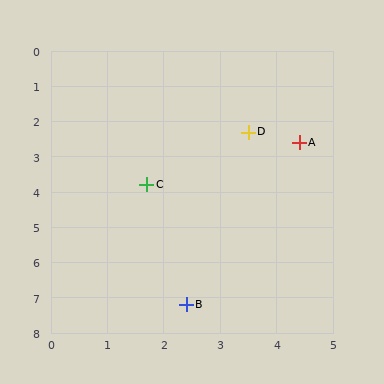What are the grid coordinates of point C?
Point C is at approximately (1.7, 3.8).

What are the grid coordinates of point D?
Point D is at approximately (3.5, 2.3).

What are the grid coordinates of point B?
Point B is at approximately (2.4, 7.2).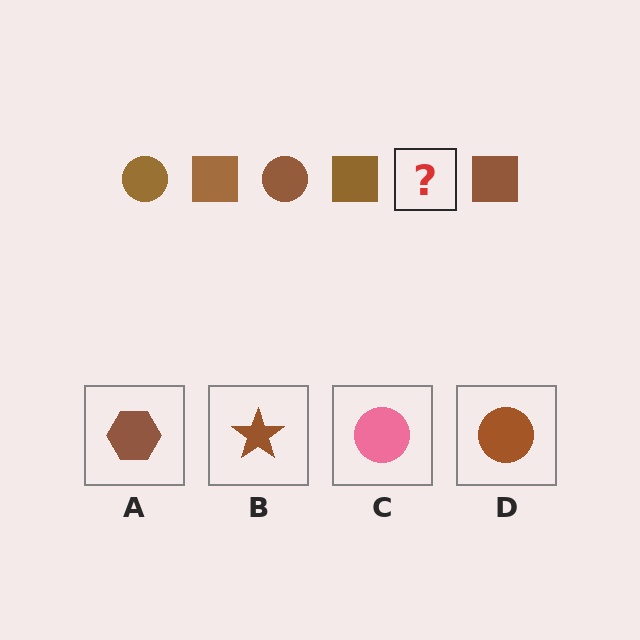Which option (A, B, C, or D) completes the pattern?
D.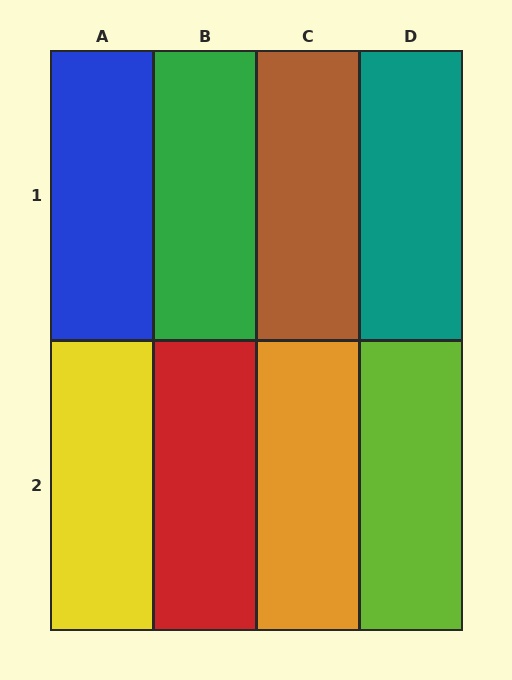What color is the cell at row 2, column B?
Red.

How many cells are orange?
1 cell is orange.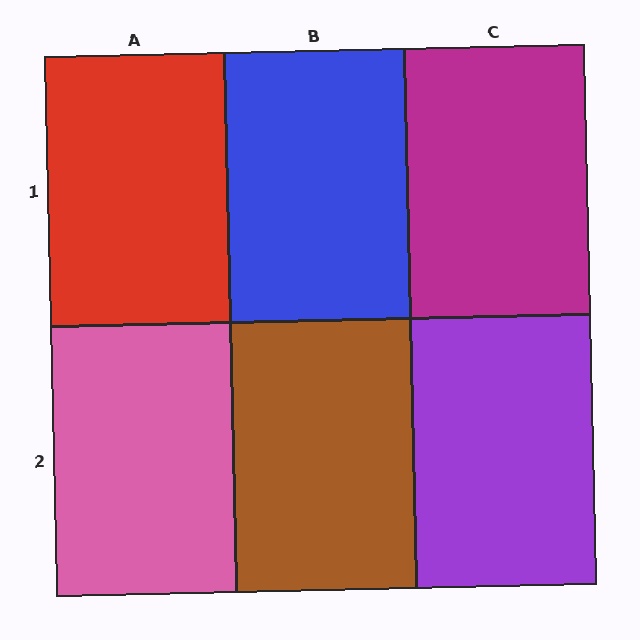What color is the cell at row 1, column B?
Blue.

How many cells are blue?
1 cell is blue.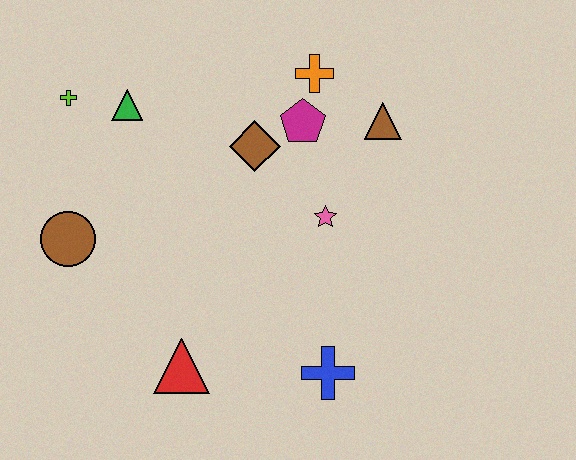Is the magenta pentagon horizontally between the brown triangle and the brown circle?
Yes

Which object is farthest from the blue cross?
The lime cross is farthest from the blue cross.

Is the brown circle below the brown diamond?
Yes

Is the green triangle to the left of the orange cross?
Yes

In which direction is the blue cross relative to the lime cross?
The blue cross is below the lime cross.